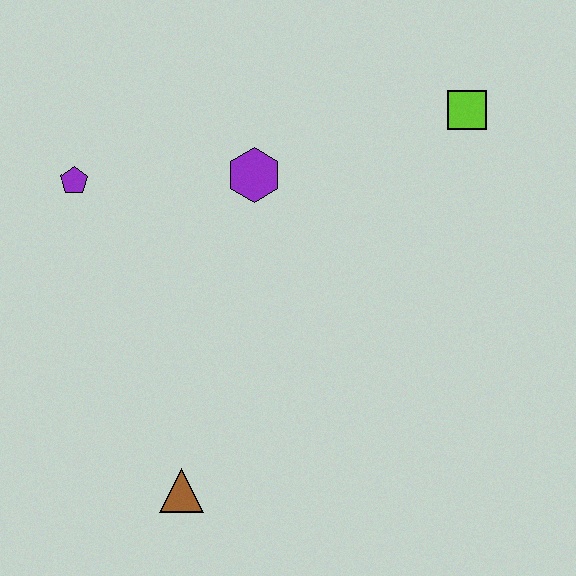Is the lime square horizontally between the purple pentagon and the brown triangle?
No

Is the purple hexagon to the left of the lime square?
Yes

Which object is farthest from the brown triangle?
The lime square is farthest from the brown triangle.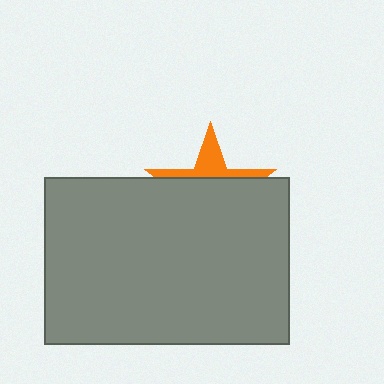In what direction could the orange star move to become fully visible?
The orange star could move up. That would shift it out from behind the gray rectangle entirely.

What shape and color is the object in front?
The object in front is a gray rectangle.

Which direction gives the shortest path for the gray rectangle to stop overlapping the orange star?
Moving down gives the shortest separation.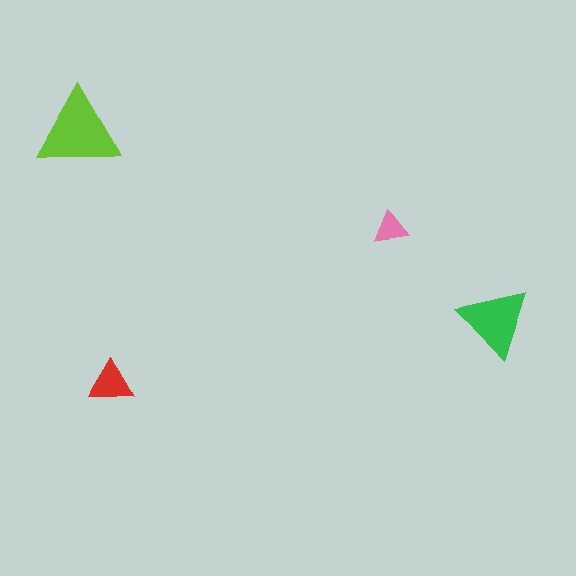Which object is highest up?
The lime triangle is topmost.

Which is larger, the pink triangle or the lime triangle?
The lime one.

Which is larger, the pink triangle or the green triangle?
The green one.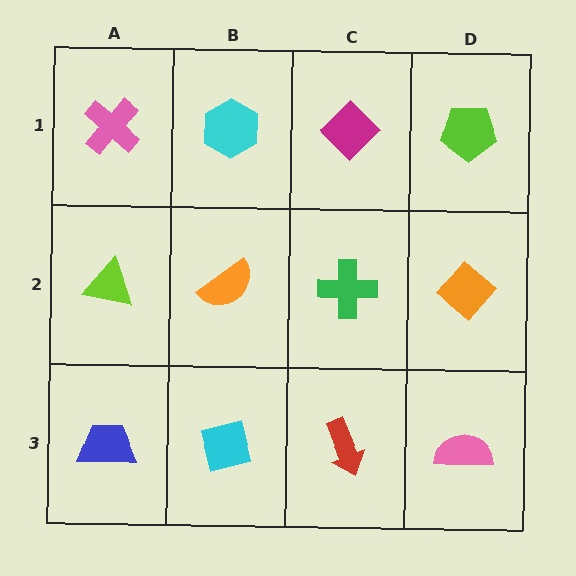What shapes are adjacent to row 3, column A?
A lime triangle (row 2, column A), a cyan square (row 3, column B).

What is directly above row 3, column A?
A lime triangle.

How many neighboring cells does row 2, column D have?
3.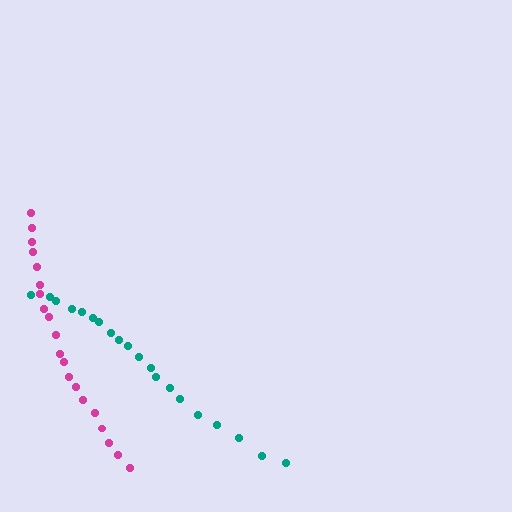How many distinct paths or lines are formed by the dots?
There are 2 distinct paths.